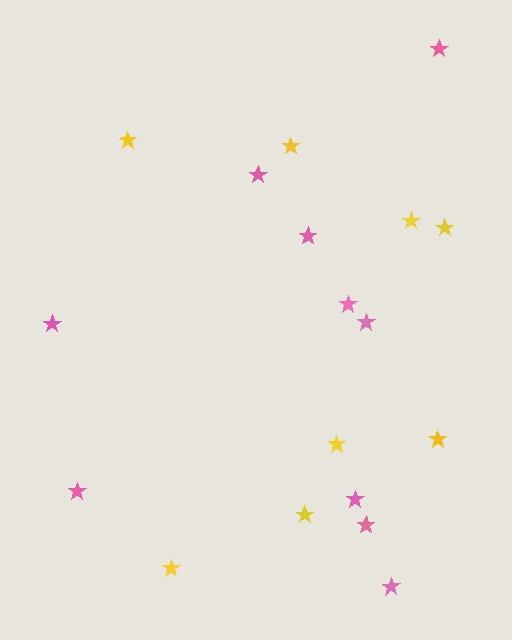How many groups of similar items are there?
There are 2 groups: one group of pink stars (10) and one group of yellow stars (8).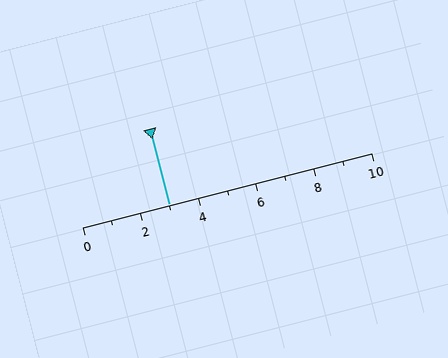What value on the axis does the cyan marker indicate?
The marker indicates approximately 3.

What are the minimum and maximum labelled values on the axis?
The axis runs from 0 to 10.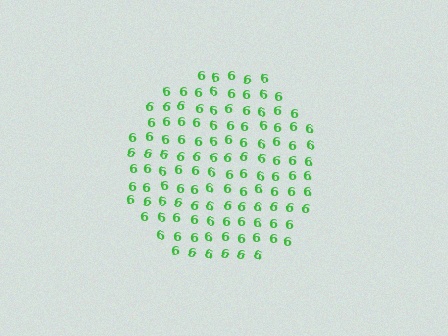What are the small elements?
The small elements are digit 6's.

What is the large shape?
The large shape is a circle.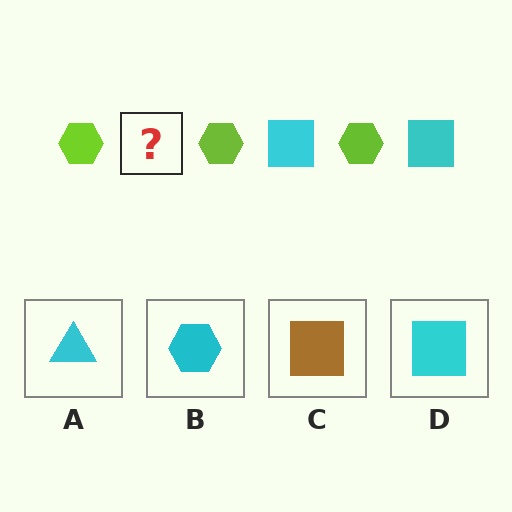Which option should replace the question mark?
Option D.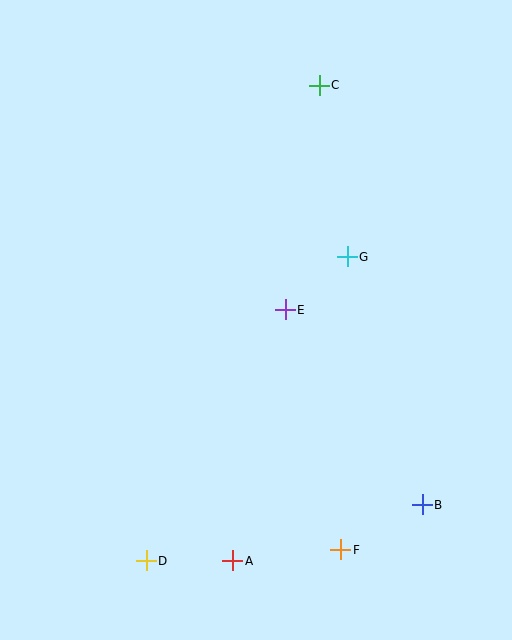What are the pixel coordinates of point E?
Point E is at (285, 310).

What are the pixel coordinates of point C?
Point C is at (319, 85).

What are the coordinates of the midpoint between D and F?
The midpoint between D and F is at (244, 555).